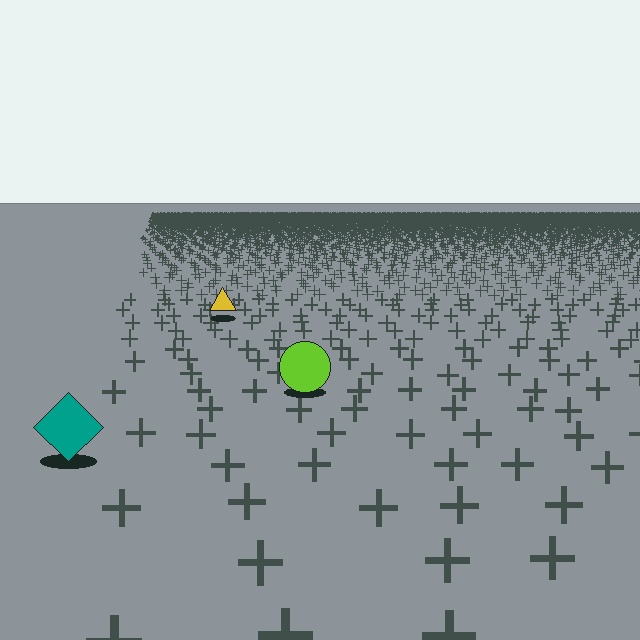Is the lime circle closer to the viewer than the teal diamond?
No. The teal diamond is closer — you can tell from the texture gradient: the ground texture is coarser near it.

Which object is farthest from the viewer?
The yellow triangle is farthest from the viewer. It appears smaller and the ground texture around it is denser.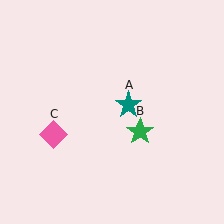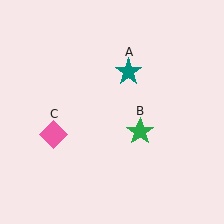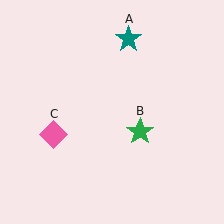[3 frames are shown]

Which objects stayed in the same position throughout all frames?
Green star (object B) and pink diamond (object C) remained stationary.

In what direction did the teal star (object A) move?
The teal star (object A) moved up.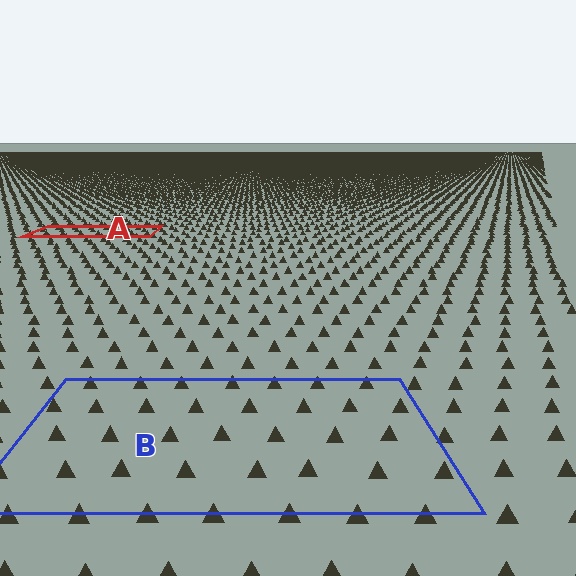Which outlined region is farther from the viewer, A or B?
Region A is farther from the viewer — the texture elements inside it appear smaller and more densely packed.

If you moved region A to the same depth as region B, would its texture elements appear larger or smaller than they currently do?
They would appear larger. At a closer depth, the same texture elements are projected at a bigger on-screen size.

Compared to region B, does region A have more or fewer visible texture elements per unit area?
Region A has more texture elements per unit area — they are packed more densely because it is farther away.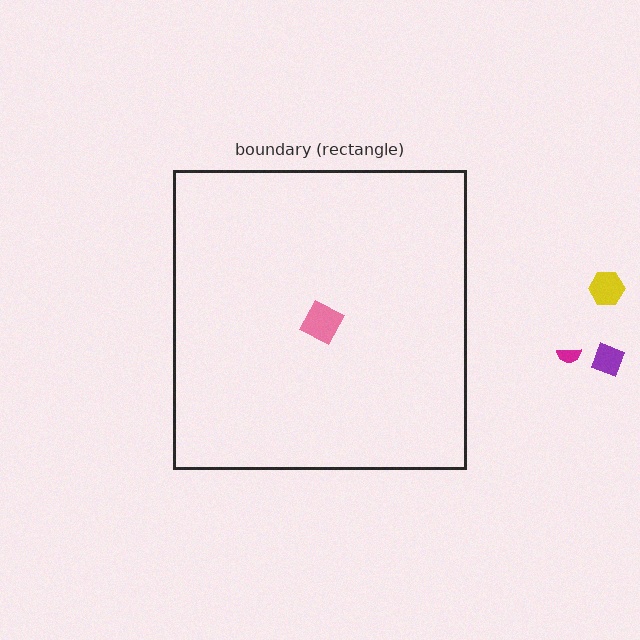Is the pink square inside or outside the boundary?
Inside.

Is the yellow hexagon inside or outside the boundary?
Outside.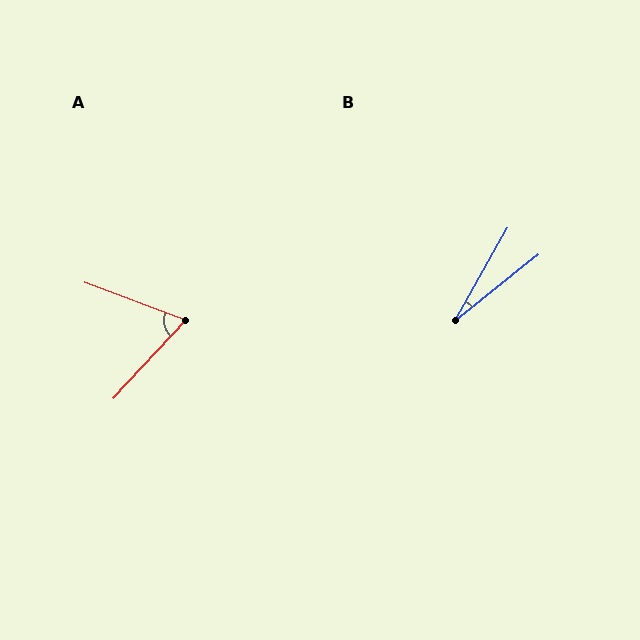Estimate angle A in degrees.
Approximately 68 degrees.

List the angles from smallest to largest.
B (22°), A (68°).